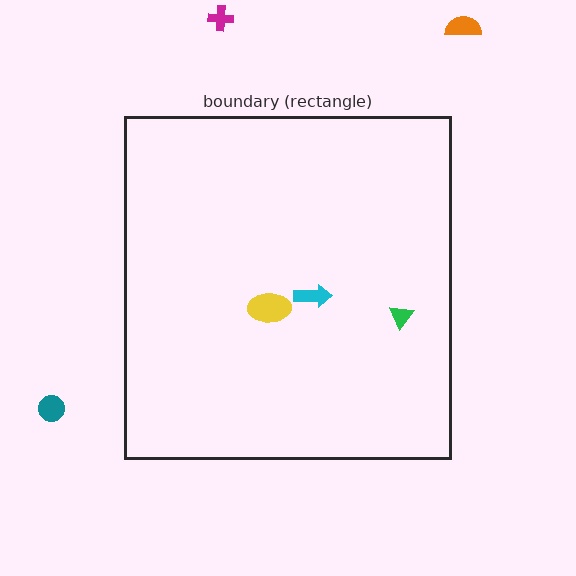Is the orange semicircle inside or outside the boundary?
Outside.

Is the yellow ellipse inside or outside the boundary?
Inside.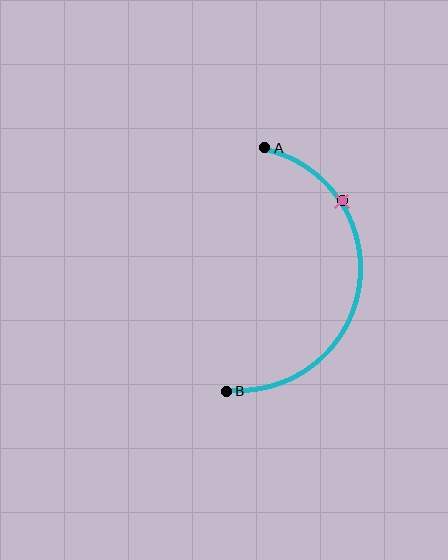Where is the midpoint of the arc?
The arc midpoint is the point on the curve farthest from the straight line joining A and B. It sits to the right of that line.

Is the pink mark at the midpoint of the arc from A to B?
No. The pink mark lies on the arc but is closer to endpoint A. The arc midpoint would be at the point on the curve equidistant along the arc from both A and B.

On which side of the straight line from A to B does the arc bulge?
The arc bulges to the right of the straight line connecting A and B.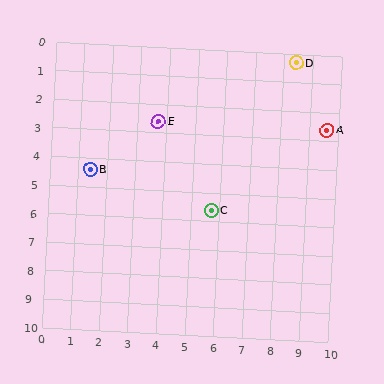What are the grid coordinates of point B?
Point B is at approximately (1.4, 4.4).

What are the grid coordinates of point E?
Point E is at approximately (3.7, 2.6).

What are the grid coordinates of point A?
Point A is at approximately (9.6, 2.6).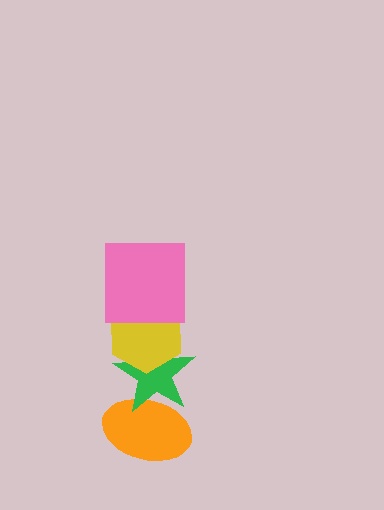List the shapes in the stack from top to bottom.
From top to bottom: the pink square, the yellow hexagon, the green star, the orange ellipse.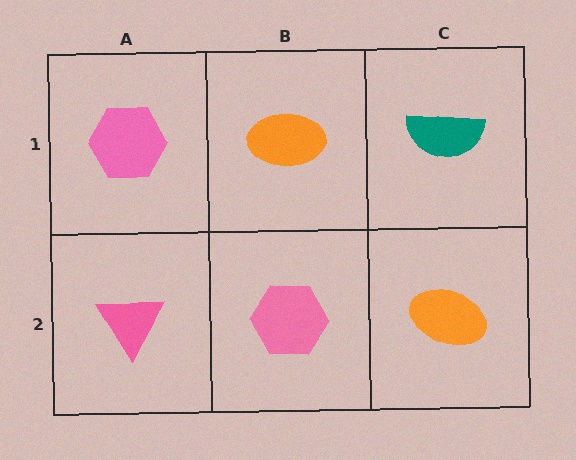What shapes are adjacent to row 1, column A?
A pink triangle (row 2, column A), an orange ellipse (row 1, column B).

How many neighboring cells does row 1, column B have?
3.